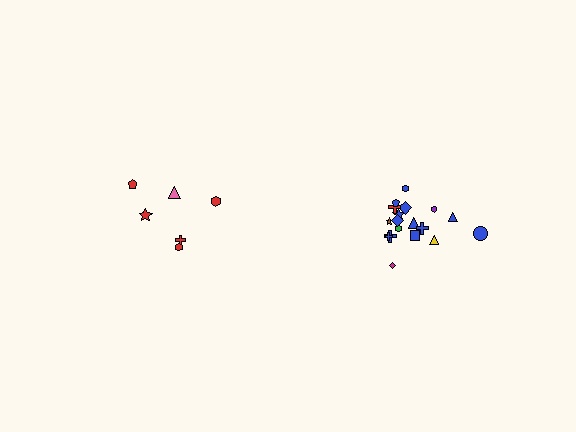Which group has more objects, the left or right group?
The right group.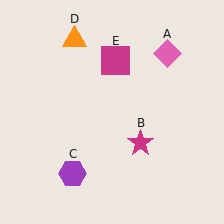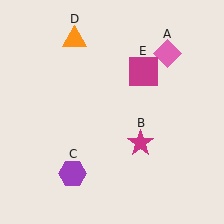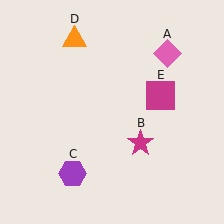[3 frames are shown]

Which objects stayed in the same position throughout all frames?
Pink diamond (object A) and magenta star (object B) and purple hexagon (object C) and orange triangle (object D) remained stationary.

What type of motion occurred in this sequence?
The magenta square (object E) rotated clockwise around the center of the scene.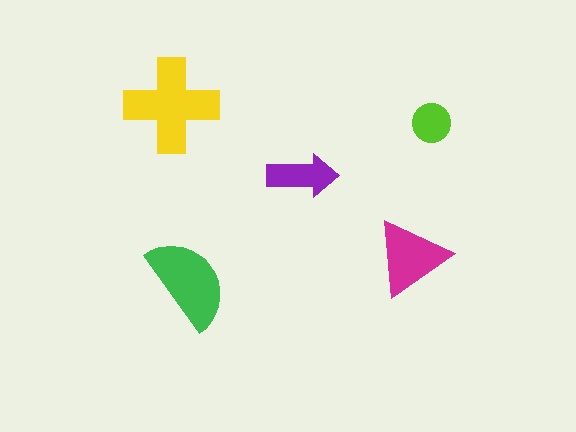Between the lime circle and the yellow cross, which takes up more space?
The yellow cross.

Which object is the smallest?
The lime circle.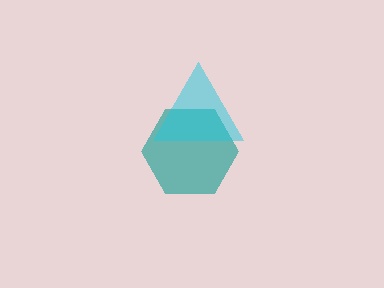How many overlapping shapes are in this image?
There are 2 overlapping shapes in the image.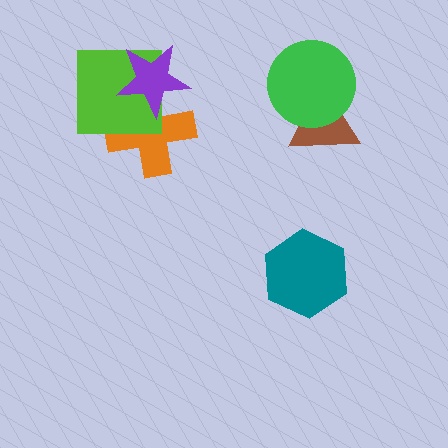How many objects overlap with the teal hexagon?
0 objects overlap with the teal hexagon.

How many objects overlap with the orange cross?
2 objects overlap with the orange cross.